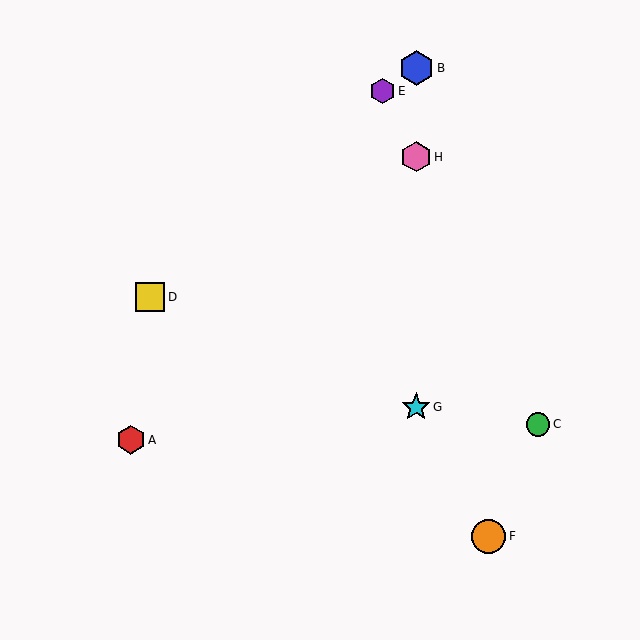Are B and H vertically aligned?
Yes, both are at x≈416.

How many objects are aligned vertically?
3 objects (B, G, H) are aligned vertically.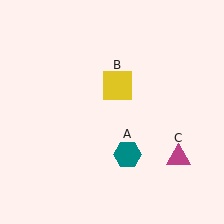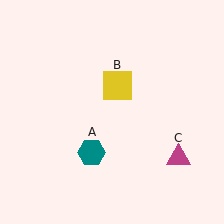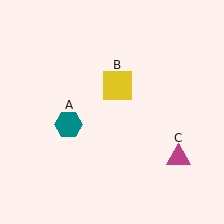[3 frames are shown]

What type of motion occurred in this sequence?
The teal hexagon (object A) rotated clockwise around the center of the scene.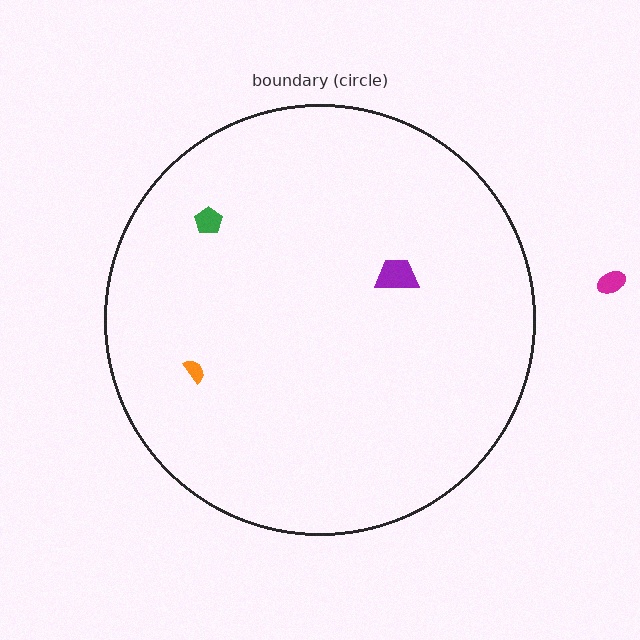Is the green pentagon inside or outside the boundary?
Inside.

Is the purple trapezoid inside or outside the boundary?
Inside.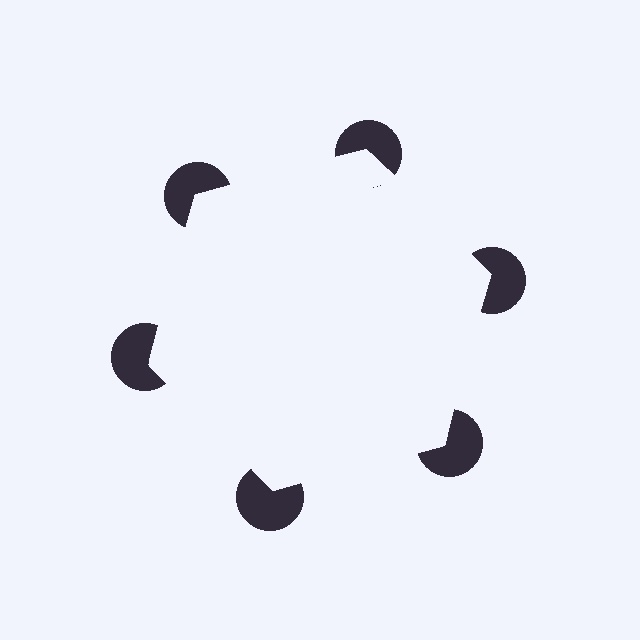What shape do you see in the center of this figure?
An illusory hexagon — its edges are inferred from the aligned wedge cuts in the pac-man discs, not physically drawn.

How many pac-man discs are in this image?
There are 6 — one at each vertex of the illusory hexagon.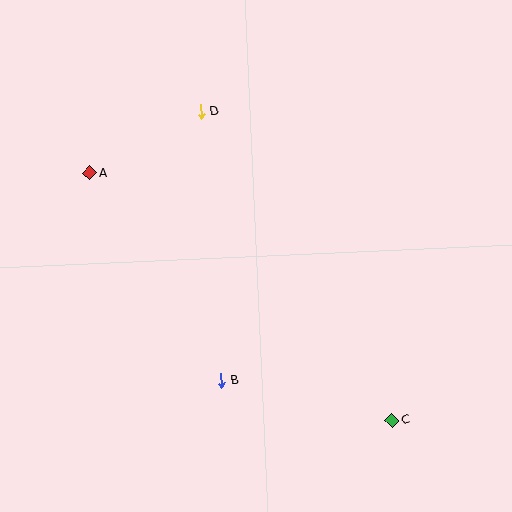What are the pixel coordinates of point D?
Point D is at (201, 112).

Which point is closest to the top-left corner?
Point A is closest to the top-left corner.